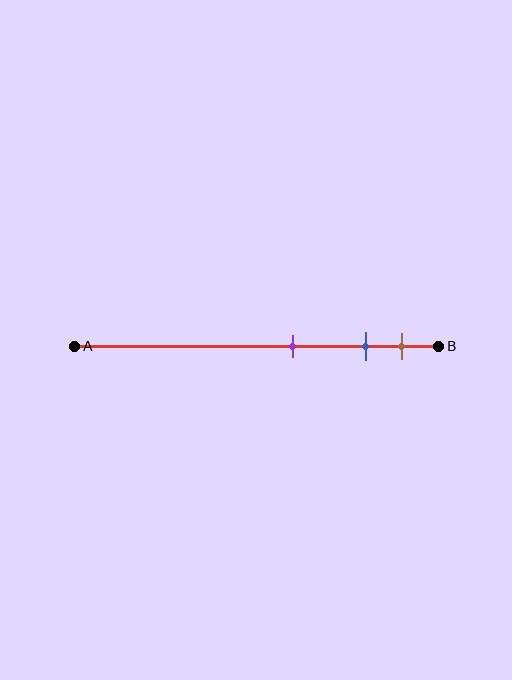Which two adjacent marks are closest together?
The blue and brown marks are the closest adjacent pair.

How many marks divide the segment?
There are 3 marks dividing the segment.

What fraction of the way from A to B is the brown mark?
The brown mark is approximately 90% (0.9) of the way from A to B.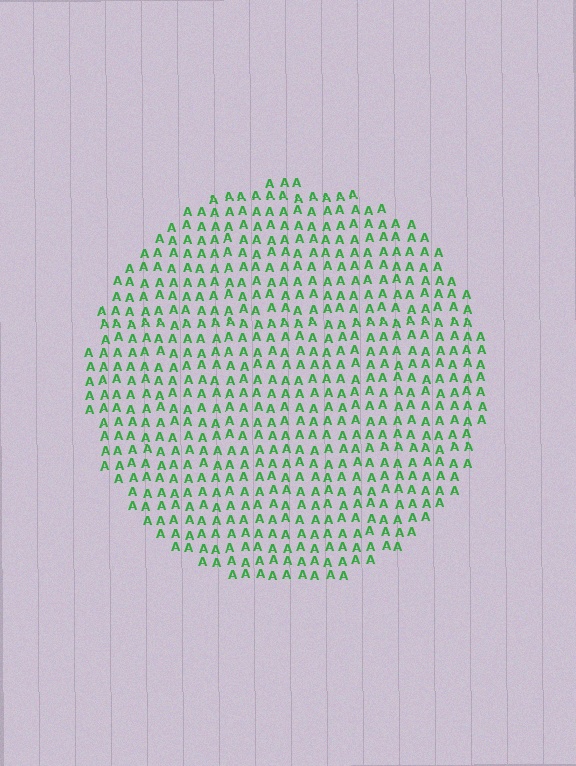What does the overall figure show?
The overall figure shows a circle.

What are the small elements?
The small elements are letter A's.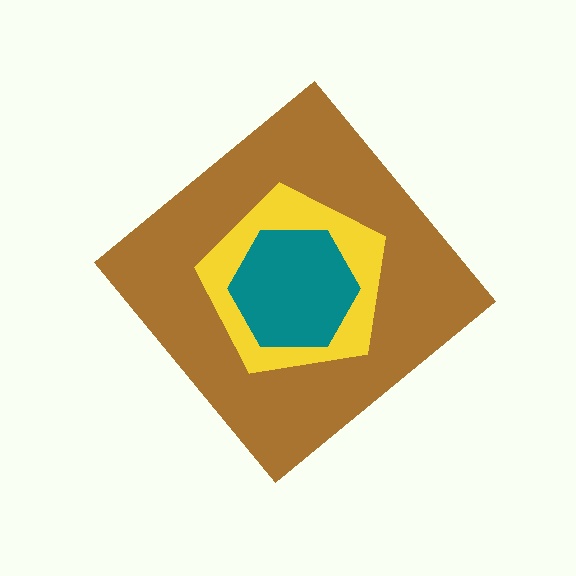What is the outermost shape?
The brown diamond.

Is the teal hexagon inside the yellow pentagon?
Yes.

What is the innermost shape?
The teal hexagon.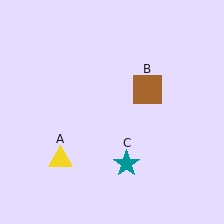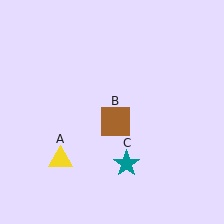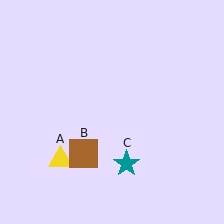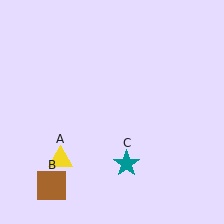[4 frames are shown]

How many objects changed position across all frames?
1 object changed position: brown square (object B).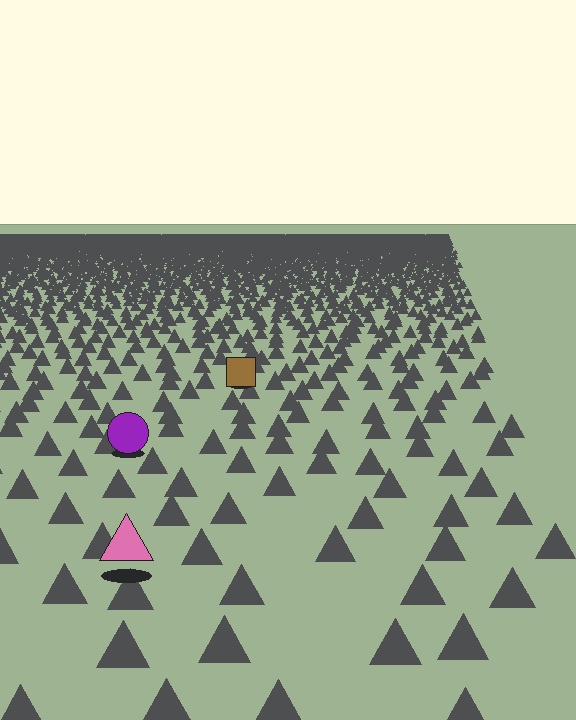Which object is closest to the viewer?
The pink triangle is closest. The texture marks near it are larger and more spread out.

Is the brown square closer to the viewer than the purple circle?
No. The purple circle is closer — you can tell from the texture gradient: the ground texture is coarser near it.